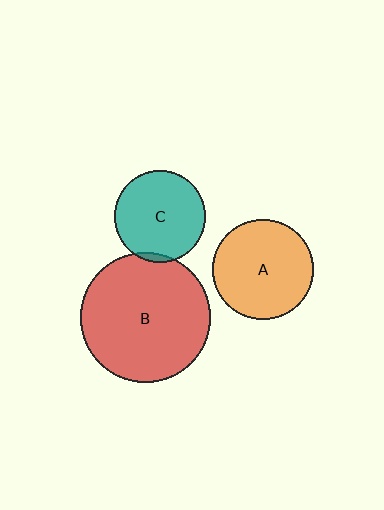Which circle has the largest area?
Circle B (red).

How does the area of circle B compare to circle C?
Approximately 2.0 times.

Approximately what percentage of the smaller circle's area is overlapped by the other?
Approximately 5%.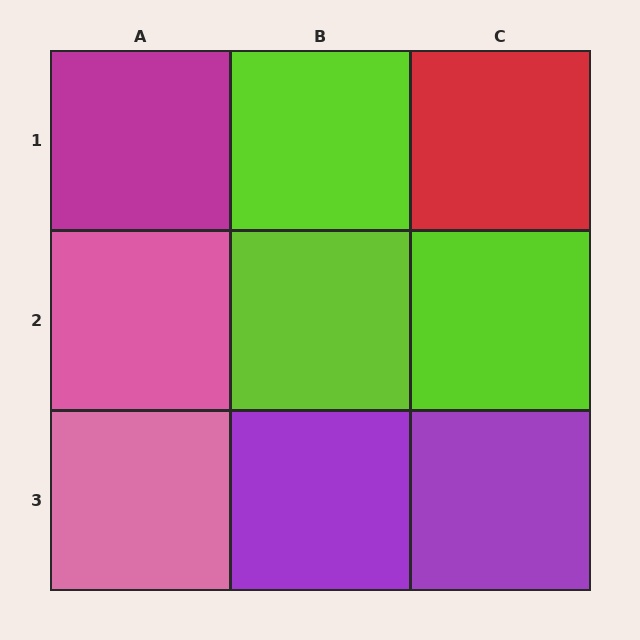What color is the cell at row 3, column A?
Pink.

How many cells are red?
1 cell is red.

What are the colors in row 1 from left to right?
Magenta, lime, red.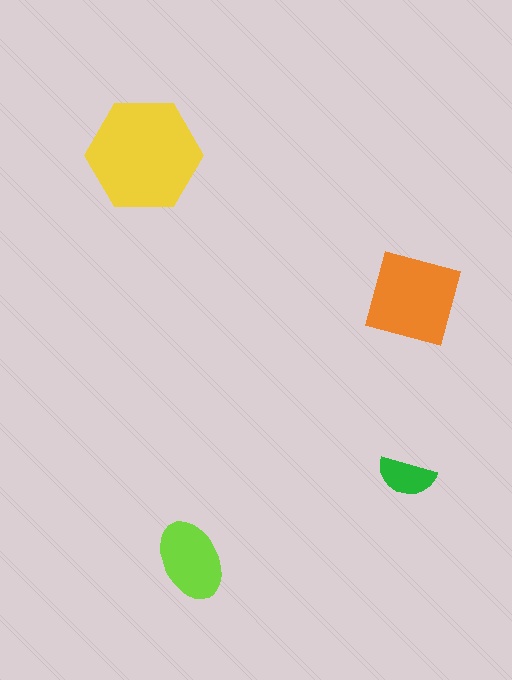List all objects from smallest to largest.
The green semicircle, the lime ellipse, the orange diamond, the yellow hexagon.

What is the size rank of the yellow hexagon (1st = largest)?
1st.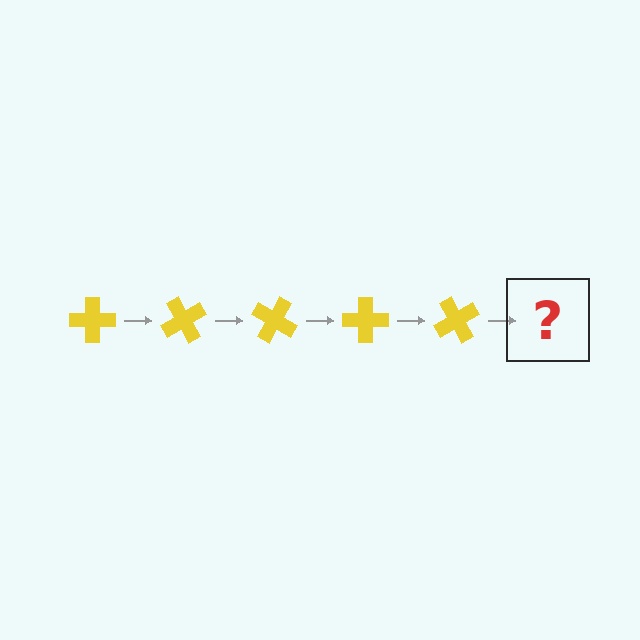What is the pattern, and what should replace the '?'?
The pattern is that the cross rotates 60 degrees each step. The '?' should be a yellow cross rotated 300 degrees.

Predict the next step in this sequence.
The next step is a yellow cross rotated 300 degrees.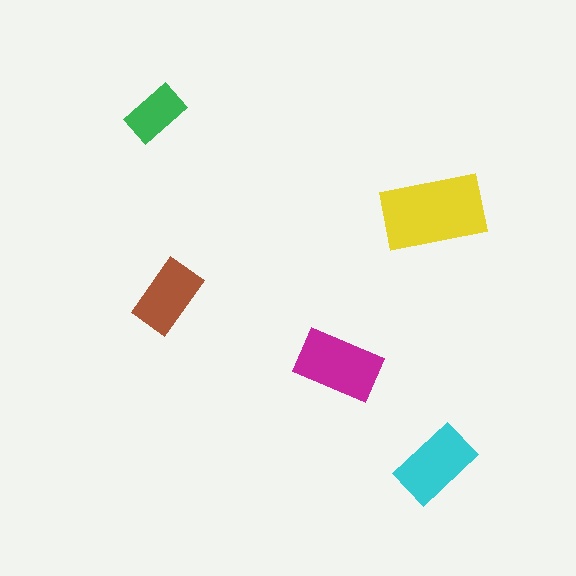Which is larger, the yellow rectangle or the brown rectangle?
The yellow one.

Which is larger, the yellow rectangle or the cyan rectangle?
The yellow one.